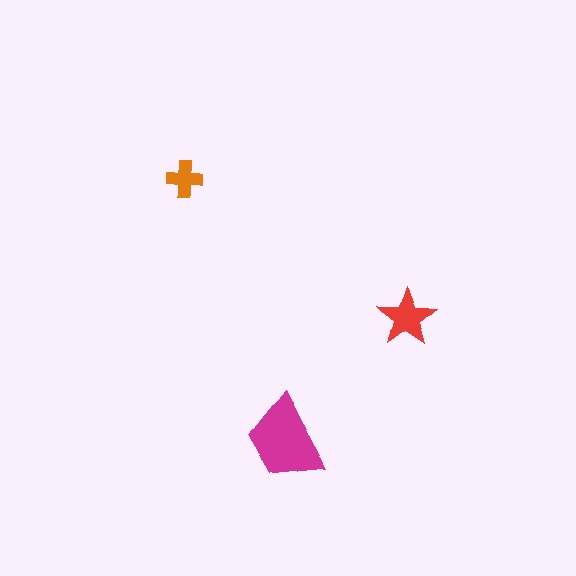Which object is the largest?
The magenta trapezoid.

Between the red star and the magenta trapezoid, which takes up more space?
The magenta trapezoid.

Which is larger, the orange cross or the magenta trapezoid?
The magenta trapezoid.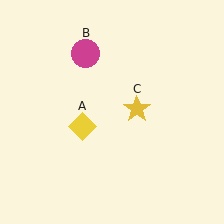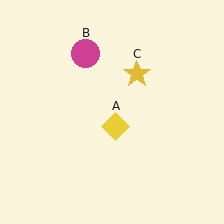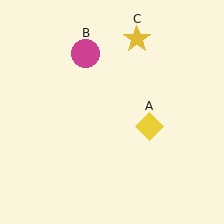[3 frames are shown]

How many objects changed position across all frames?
2 objects changed position: yellow diamond (object A), yellow star (object C).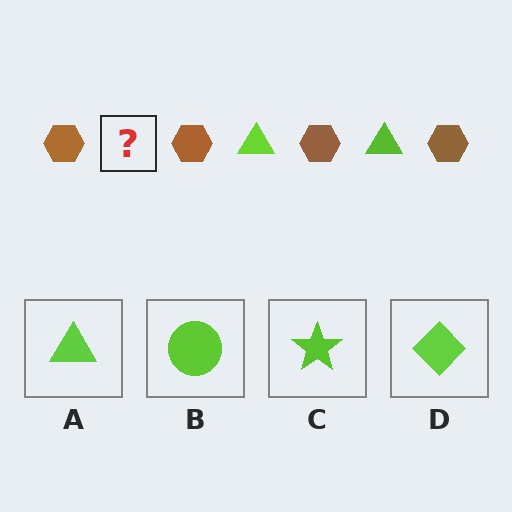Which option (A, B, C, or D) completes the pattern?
A.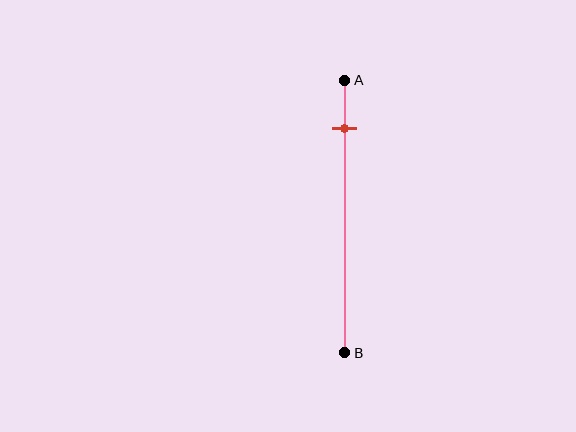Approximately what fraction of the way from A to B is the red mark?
The red mark is approximately 20% of the way from A to B.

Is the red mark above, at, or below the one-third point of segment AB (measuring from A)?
The red mark is above the one-third point of segment AB.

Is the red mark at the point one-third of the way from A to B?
No, the mark is at about 20% from A, not at the 33% one-third point.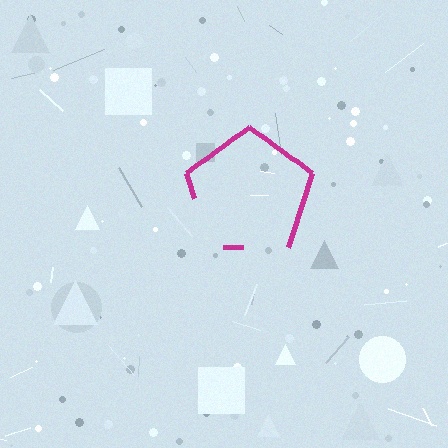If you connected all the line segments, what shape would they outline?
They would outline a pentagon.